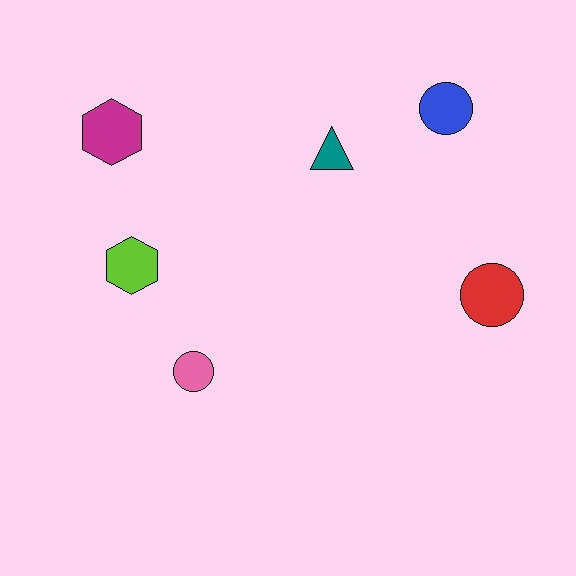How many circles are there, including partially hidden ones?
There are 3 circles.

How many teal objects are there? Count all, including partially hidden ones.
There is 1 teal object.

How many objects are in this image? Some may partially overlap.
There are 6 objects.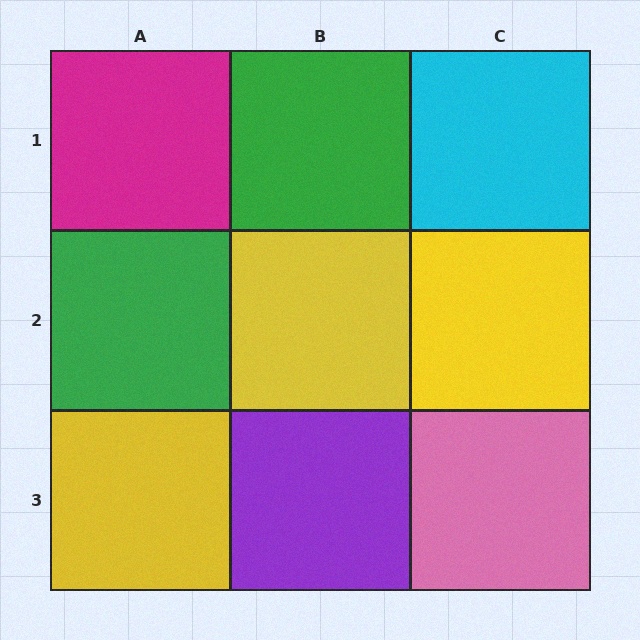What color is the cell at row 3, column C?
Pink.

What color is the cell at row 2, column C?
Yellow.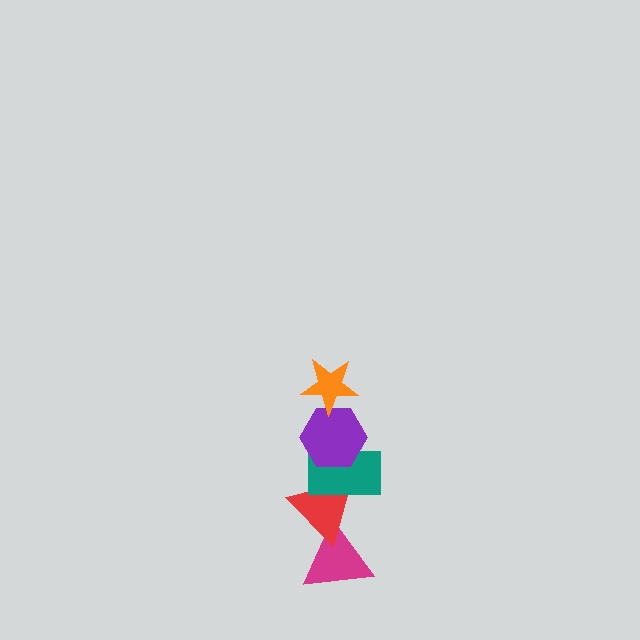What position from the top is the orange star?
The orange star is 1st from the top.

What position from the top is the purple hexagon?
The purple hexagon is 2nd from the top.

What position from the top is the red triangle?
The red triangle is 4th from the top.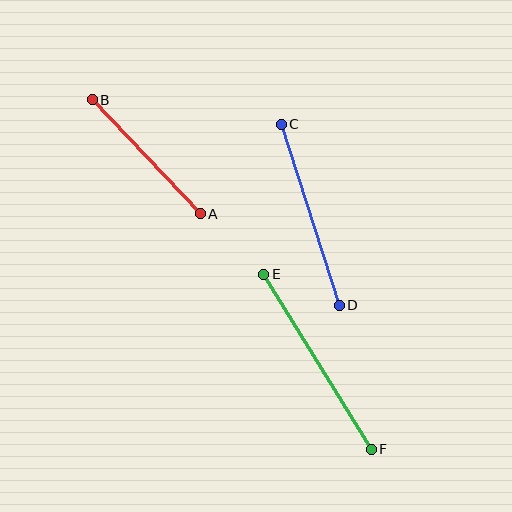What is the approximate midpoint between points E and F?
The midpoint is at approximately (317, 362) pixels.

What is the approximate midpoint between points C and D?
The midpoint is at approximately (310, 215) pixels.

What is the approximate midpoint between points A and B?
The midpoint is at approximately (146, 157) pixels.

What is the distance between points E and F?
The distance is approximately 206 pixels.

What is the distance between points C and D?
The distance is approximately 190 pixels.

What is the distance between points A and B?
The distance is approximately 157 pixels.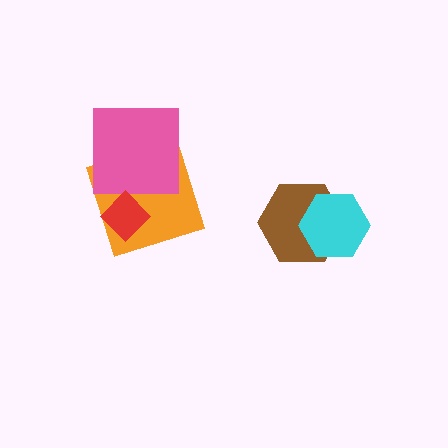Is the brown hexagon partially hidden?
Yes, it is partially covered by another shape.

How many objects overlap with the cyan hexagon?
1 object overlaps with the cyan hexagon.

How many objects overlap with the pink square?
1 object overlaps with the pink square.